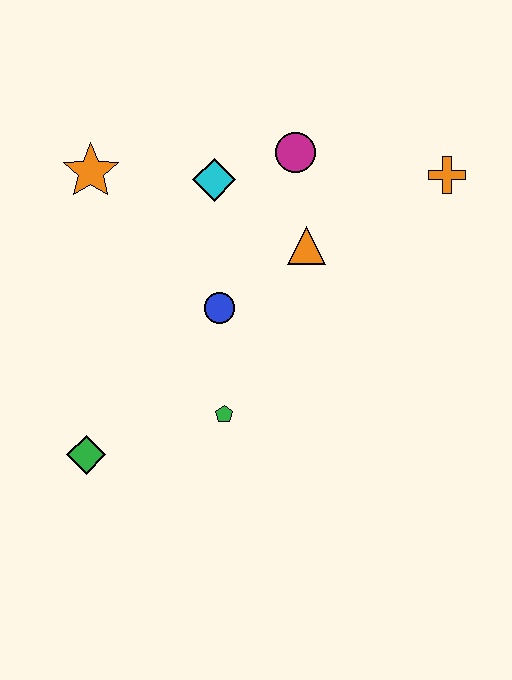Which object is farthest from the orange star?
The orange cross is farthest from the orange star.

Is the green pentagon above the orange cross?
No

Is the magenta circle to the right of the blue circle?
Yes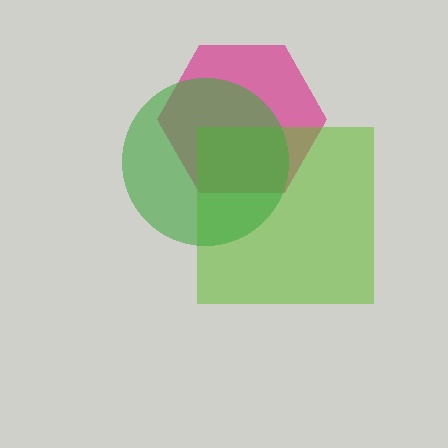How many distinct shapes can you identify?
There are 3 distinct shapes: a magenta hexagon, a lime square, a green circle.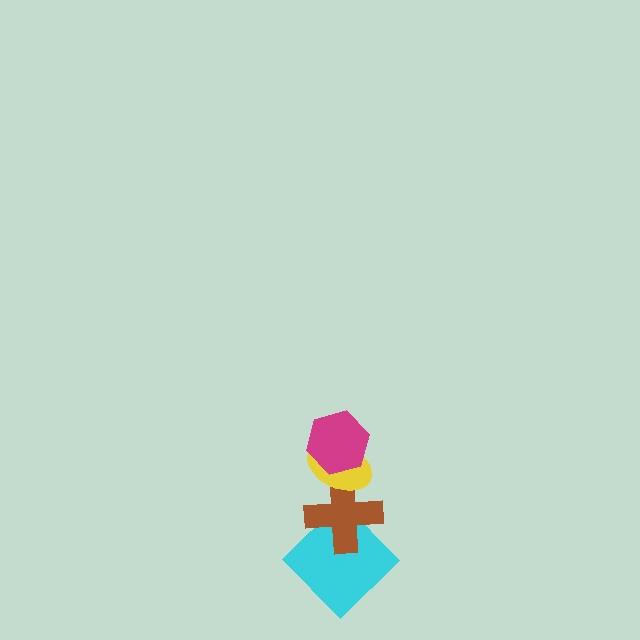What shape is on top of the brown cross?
The yellow ellipse is on top of the brown cross.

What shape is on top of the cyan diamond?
The brown cross is on top of the cyan diamond.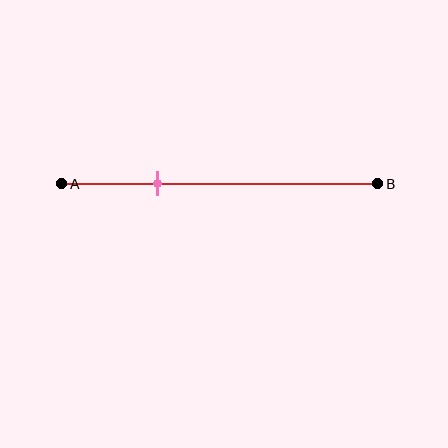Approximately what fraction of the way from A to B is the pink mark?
The pink mark is approximately 30% of the way from A to B.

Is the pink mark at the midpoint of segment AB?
No, the mark is at about 30% from A, not at the 50% midpoint.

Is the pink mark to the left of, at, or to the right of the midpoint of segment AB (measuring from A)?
The pink mark is to the left of the midpoint of segment AB.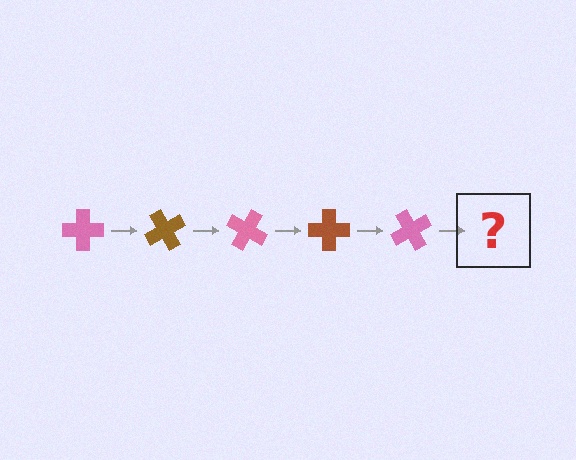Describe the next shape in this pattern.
It should be a brown cross, rotated 300 degrees from the start.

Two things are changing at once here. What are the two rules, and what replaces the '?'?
The two rules are that it rotates 60 degrees each step and the color cycles through pink and brown. The '?' should be a brown cross, rotated 300 degrees from the start.